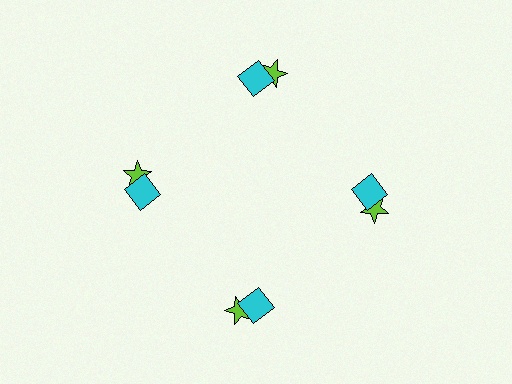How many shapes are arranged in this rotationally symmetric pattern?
There are 8 shapes, arranged in 4 groups of 2.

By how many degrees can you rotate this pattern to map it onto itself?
The pattern maps onto itself every 90 degrees of rotation.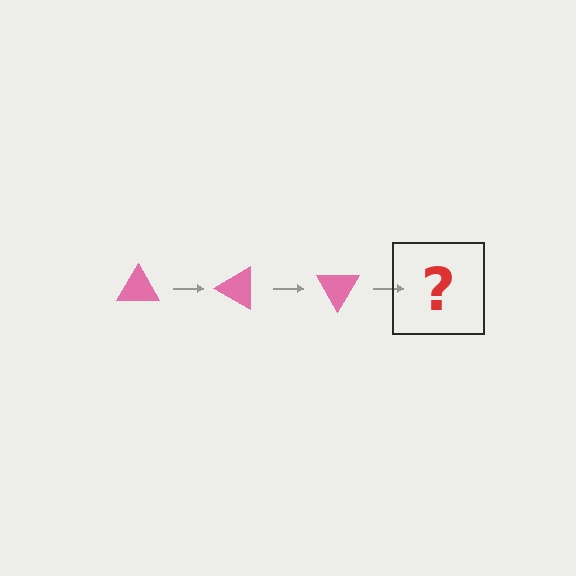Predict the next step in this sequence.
The next step is a pink triangle rotated 90 degrees.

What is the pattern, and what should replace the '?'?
The pattern is that the triangle rotates 30 degrees each step. The '?' should be a pink triangle rotated 90 degrees.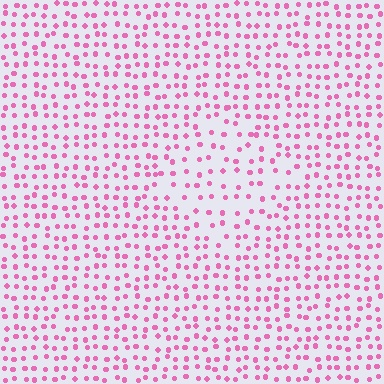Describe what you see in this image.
The image contains small pink elements arranged at two different densities. A diamond-shaped region is visible where the elements are less densely packed than the surrounding area.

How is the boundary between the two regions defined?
The boundary is defined by a change in element density (approximately 1.6x ratio). All elements are the same color, size, and shape.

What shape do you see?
I see a diamond.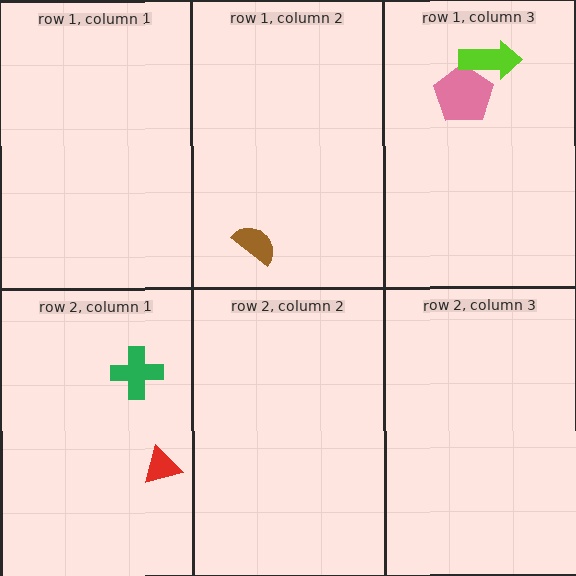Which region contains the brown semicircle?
The row 1, column 2 region.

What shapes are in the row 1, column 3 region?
The pink pentagon, the lime arrow.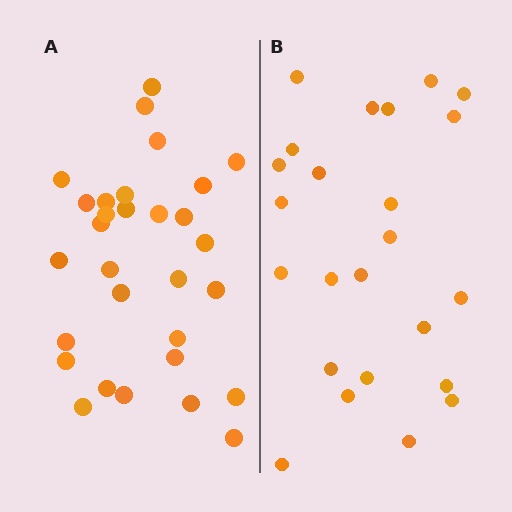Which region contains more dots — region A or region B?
Region A (the left region) has more dots.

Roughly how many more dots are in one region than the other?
Region A has about 6 more dots than region B.